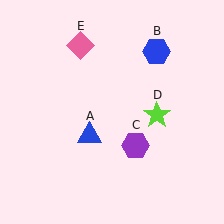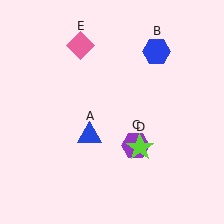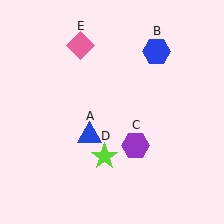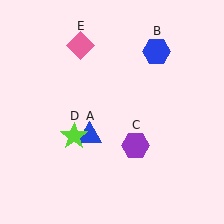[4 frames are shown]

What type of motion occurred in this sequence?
The lime star (object D) rotated clockwise around the center of the scene.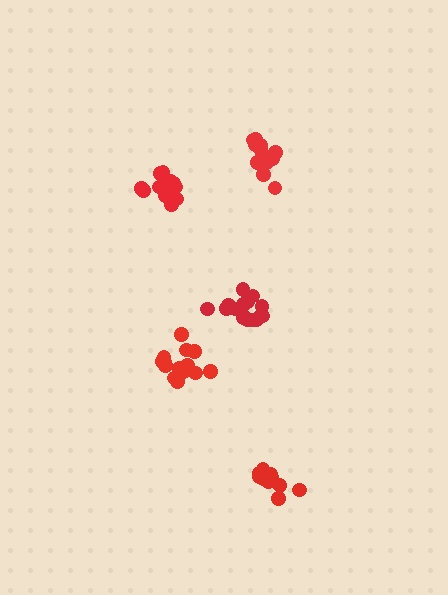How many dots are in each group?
Group 1: 17 dots, Group 2: 15 dots, Group 3: 13 dots, Group 4: 14 dots, Group 5: 11 dots (70 total).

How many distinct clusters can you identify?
There are 5 distinct clusters.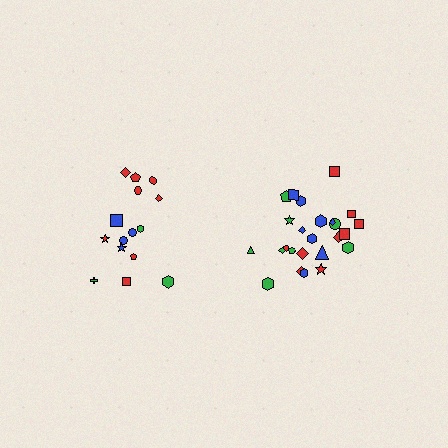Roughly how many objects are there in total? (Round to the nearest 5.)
Roughly 40 objects in total.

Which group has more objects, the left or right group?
The right group.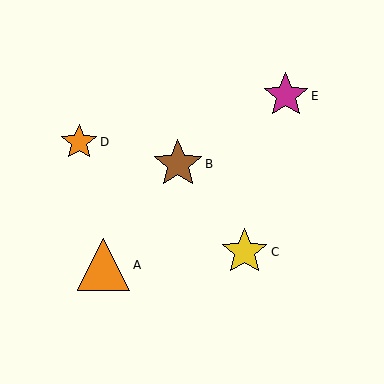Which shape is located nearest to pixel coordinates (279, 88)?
The magenta star (labeled E) at (286, 96) is nearest to that location.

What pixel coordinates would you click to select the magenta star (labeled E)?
Click at (286, 96) to select the magenta star E.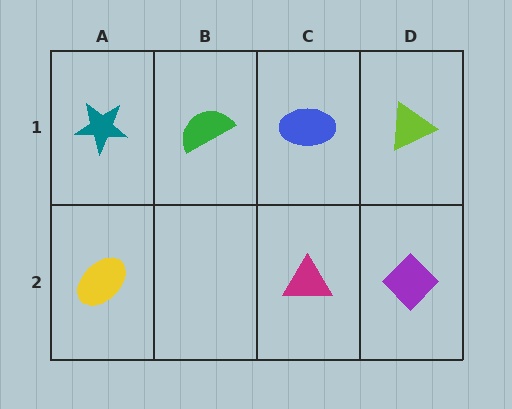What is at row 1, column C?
A blue ellipse.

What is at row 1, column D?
A lime triangle.